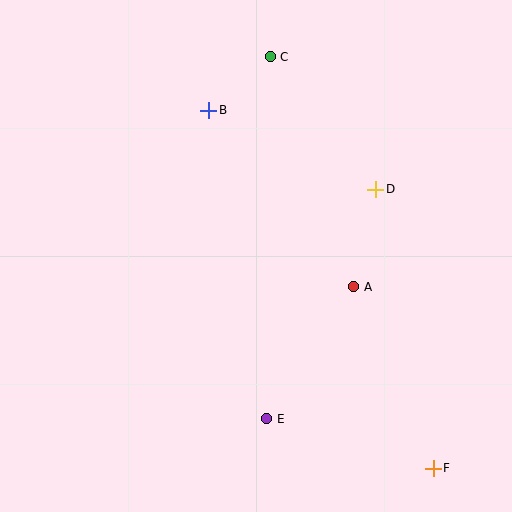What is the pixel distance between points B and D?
The distance between B and D is 185 pixels.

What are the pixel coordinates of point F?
Point F is at (433, 468).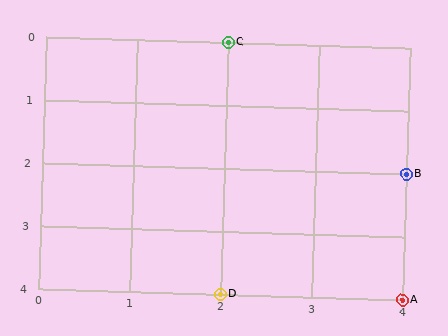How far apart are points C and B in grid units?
Points C and B are 2 columns and 2 rows apart (about 2.8 grid units diagonally).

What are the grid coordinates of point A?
Point A is at grid coordinates (4, 4).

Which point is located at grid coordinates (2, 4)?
Point D is at (2, 4).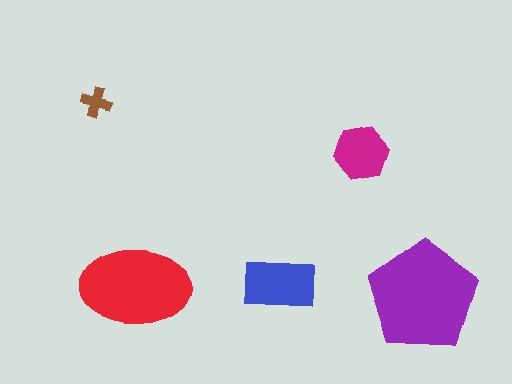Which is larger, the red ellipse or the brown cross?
The red ellipse.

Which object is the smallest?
The brown cross.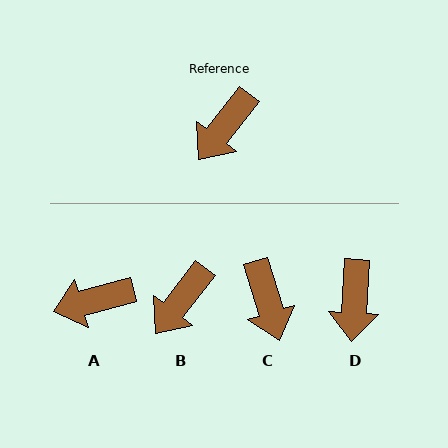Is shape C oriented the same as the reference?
No, it is off by about 55 degrees.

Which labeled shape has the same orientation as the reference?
B.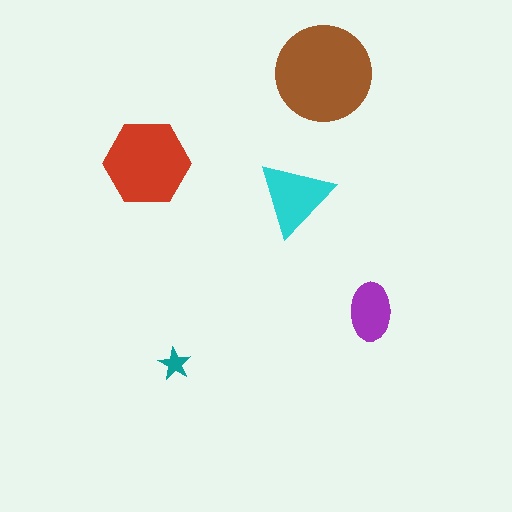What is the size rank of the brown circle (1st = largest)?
1st.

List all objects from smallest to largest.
The teal star, the purple ellipse, the cyan triangle, the red hexagon, the brown circle.